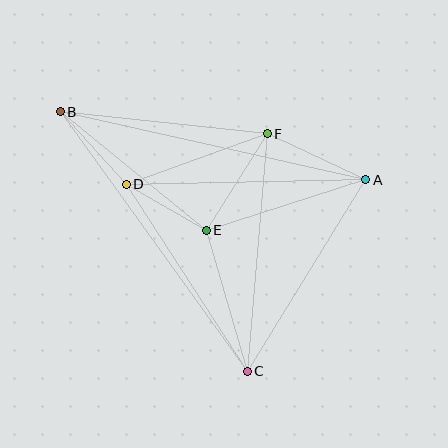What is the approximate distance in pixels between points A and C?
The distance between A and C is approximately 225 pixels.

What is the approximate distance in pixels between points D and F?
The distance between D and F is approximately 150 pixels.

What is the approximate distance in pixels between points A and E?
The distance between A and E is approximately 167 pixels.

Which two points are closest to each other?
Points D and E are closest to each other.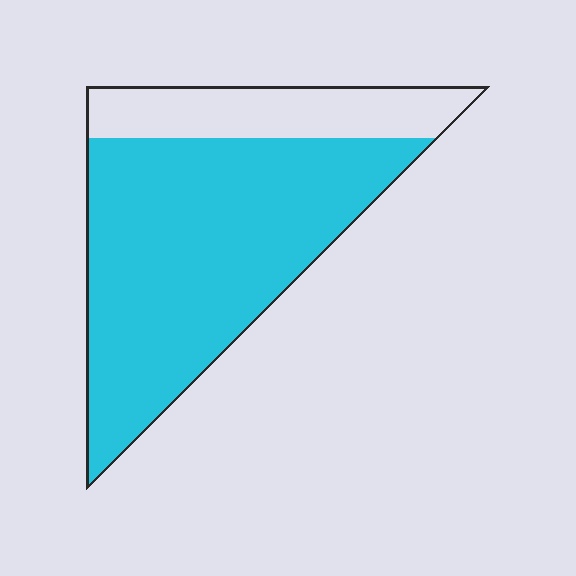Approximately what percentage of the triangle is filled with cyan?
Approximately 75%.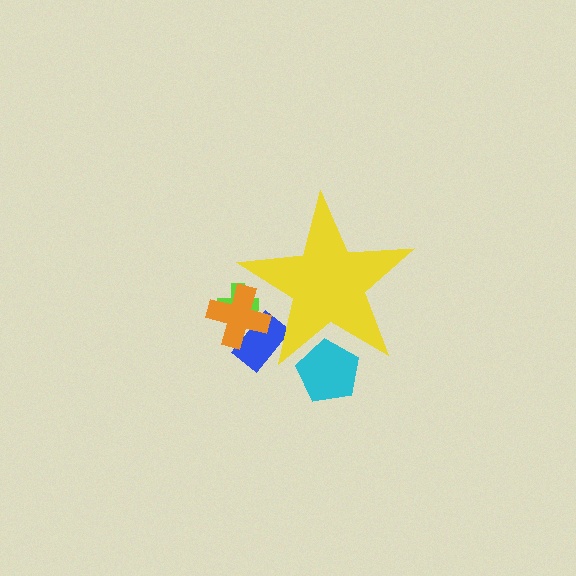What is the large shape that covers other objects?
A yellow star.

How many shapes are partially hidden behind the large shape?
4 shapes are partially hidden.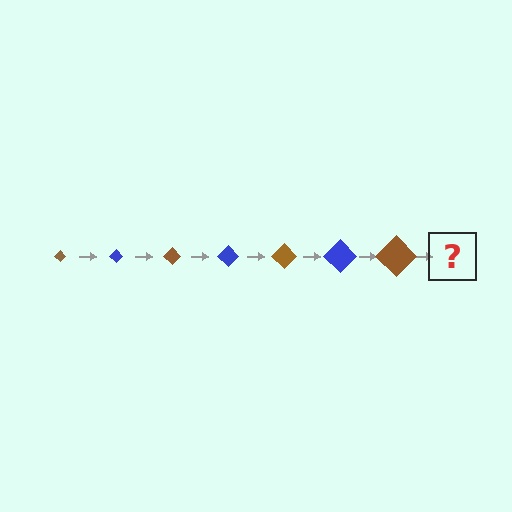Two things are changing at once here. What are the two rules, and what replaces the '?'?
The two rules are that the diamond grows larger each step and the color cycles through brown and blue. The '?' should be a blue diamond, larger than the previous one.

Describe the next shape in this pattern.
It should be a blue diamond, larger than the previous one.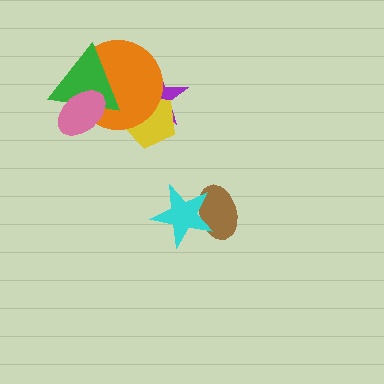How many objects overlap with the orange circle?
4 objects overlap with the orange circle.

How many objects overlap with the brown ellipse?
1 object overlaps with the brown ellipse.